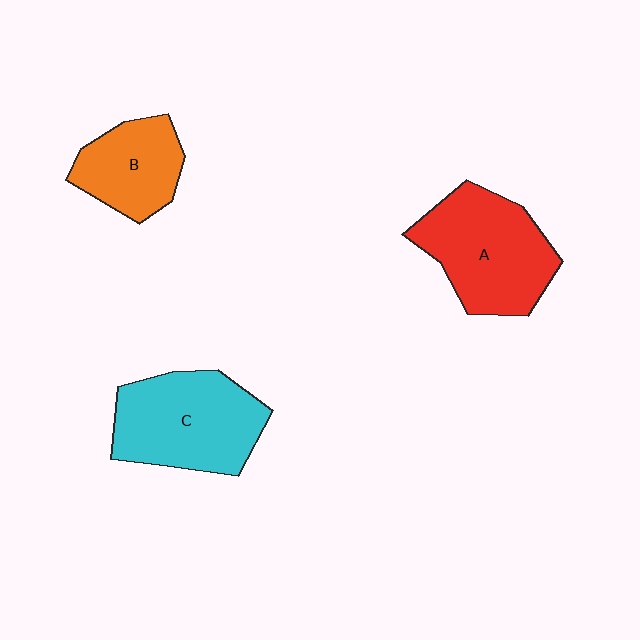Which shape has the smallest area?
Shape B (orange).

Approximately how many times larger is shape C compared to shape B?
Approximately 1.5 times.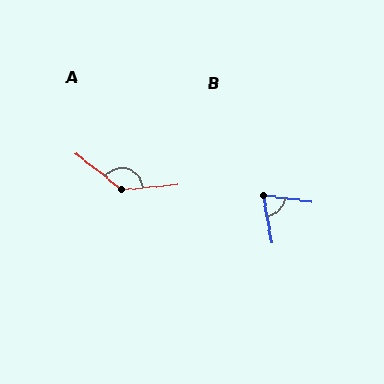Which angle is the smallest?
B, at approximately 72 degrees.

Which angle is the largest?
A, at approximately 137 degrees.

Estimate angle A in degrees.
Approximately 137 degrees.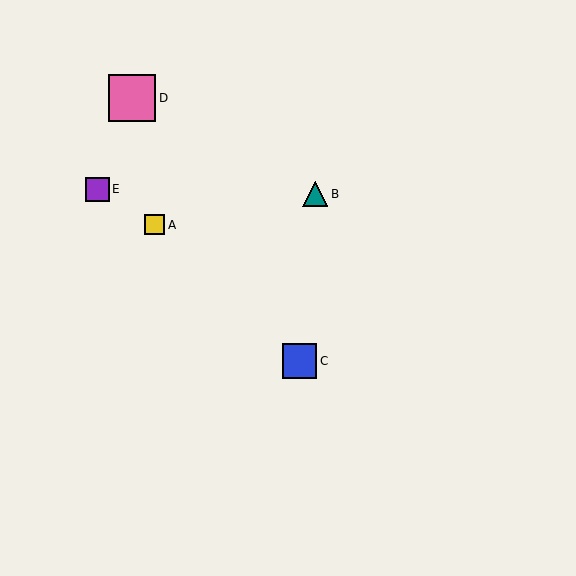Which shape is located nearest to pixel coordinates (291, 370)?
The blue square (labeled C) at (299, 361) is nearest to that location.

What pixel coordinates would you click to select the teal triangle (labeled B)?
Click at (315, 194) to select the teal triangle B.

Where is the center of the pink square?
The center of the pink square is at (132, 98).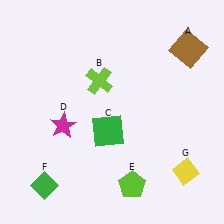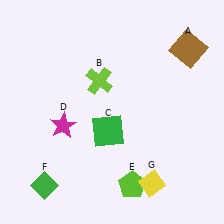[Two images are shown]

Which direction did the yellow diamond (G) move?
The yellow diamond (G) moved left.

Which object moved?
The yellow diamond (G) moved left.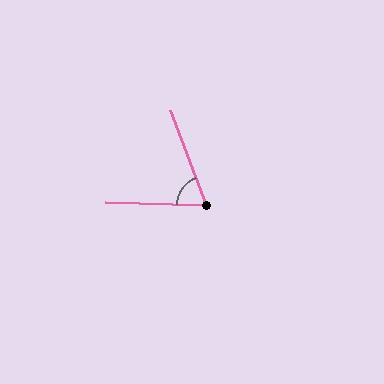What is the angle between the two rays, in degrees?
Approximately 68 degrees.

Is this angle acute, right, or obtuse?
It is acute.